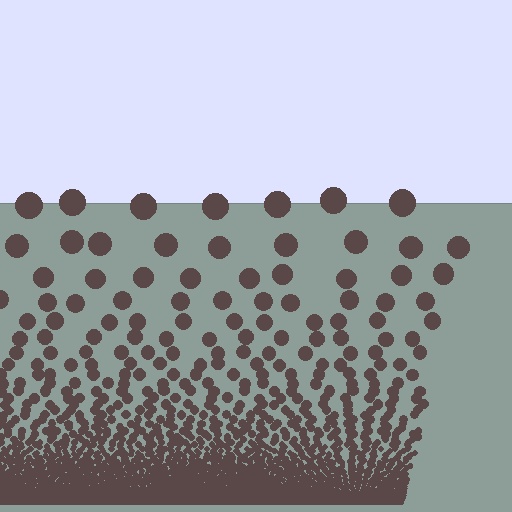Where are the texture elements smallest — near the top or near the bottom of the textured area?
Near the bottom.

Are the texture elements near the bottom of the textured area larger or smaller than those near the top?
Smaller. The gradient is inverted — elements near the bottom are smaller and denser.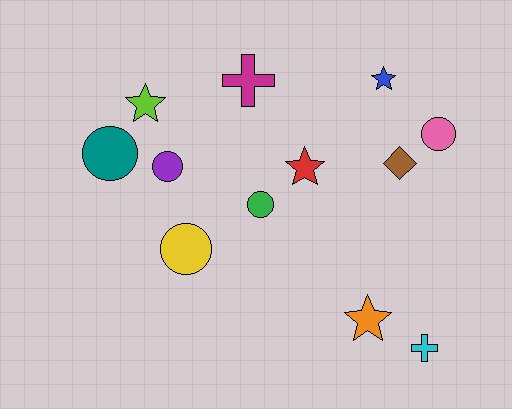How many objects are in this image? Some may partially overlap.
There are 12 objects.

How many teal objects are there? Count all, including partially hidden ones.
There is 1 teal object.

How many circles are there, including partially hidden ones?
There are 5 circles.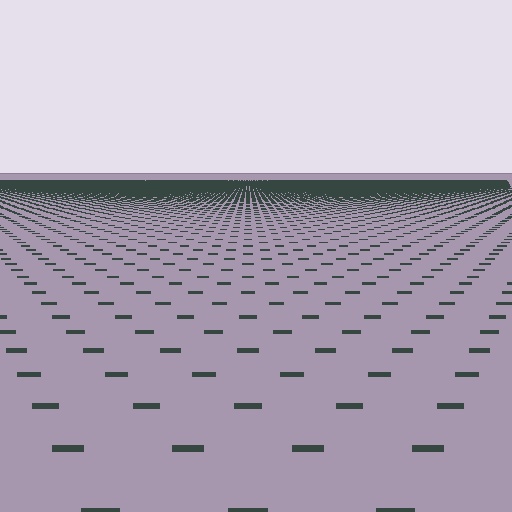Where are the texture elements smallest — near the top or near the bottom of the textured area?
Near the top.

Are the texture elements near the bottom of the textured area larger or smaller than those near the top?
Larger. Near the bottom, elements are closer to the viewer and appear at a bigger on-screen size.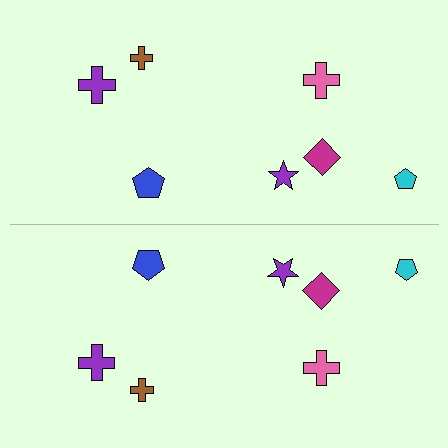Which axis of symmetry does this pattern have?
The pattern has a horizontal axis of symmetry running through the center of the image.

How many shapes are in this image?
There are 14 shapes in this image.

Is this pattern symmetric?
Yes, this pattern has bilateral (reflection) symmetry.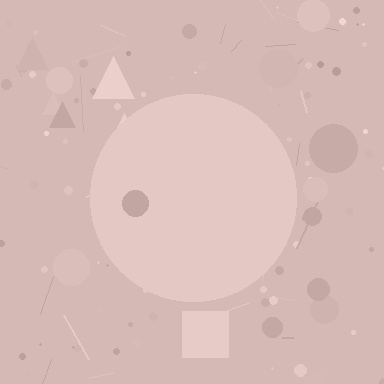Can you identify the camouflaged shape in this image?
The camouflaged shape is a circle.